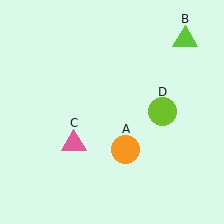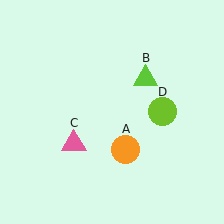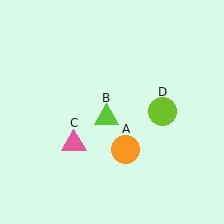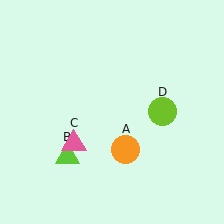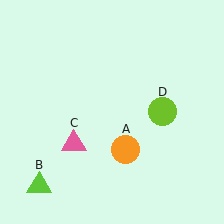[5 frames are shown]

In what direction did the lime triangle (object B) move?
The lime triangle (object B) moved down and to the left.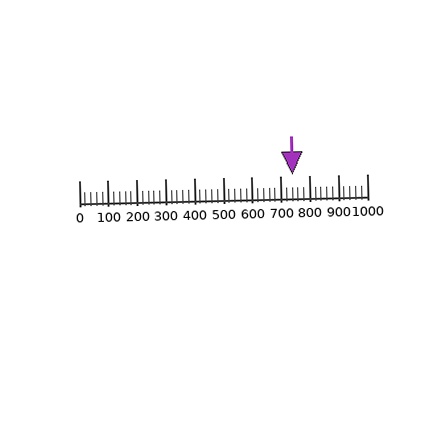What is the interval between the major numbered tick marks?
The major tick marks are spaced 100 units apart.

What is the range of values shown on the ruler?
The ruler shows values from 0 to 1000.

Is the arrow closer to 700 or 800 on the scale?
The arrow is closer to 700.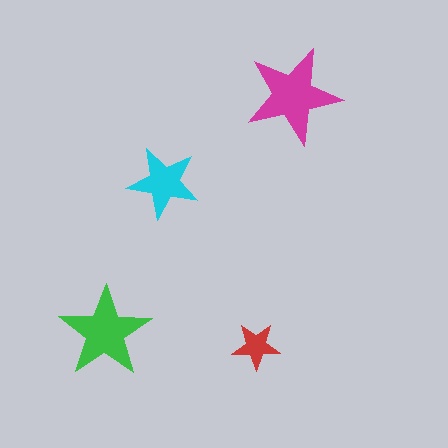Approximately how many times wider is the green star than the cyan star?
About 1.5 times wider.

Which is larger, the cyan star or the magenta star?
The magenta one.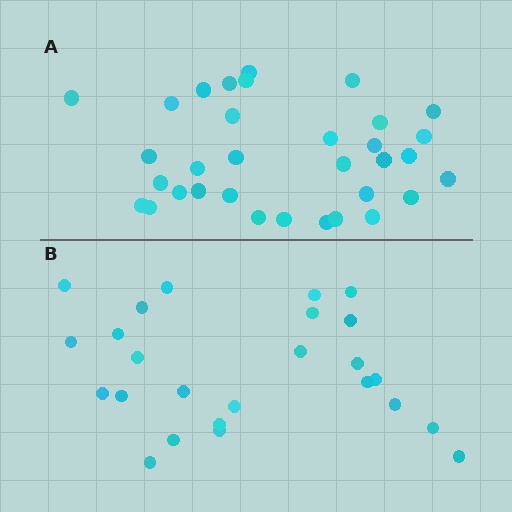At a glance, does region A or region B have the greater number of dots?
Region A (the top region) has more dots.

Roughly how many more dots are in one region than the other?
Region A has roughly 8 or so more dots than region B.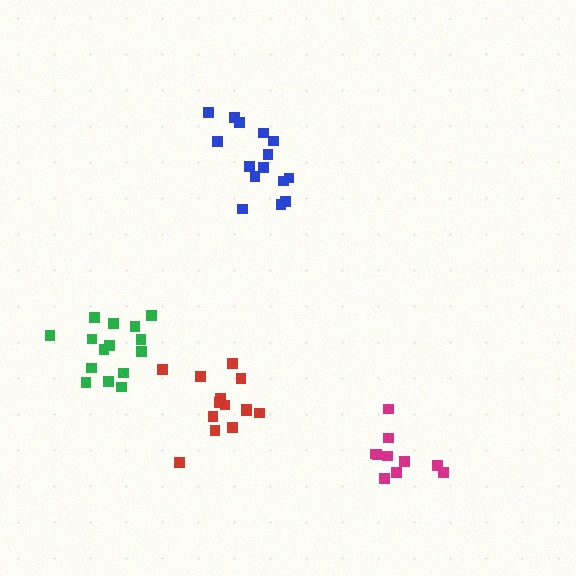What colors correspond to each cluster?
The clusters are colored: blue, magenta, green, red.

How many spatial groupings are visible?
There are 4 spatial groupings.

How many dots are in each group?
Group 1: 15 dots, Group 2: 10 dots, Group 3: 15 dots, Group 4: 14 dots (54 total).